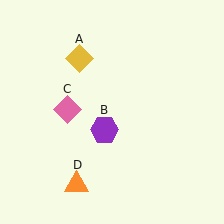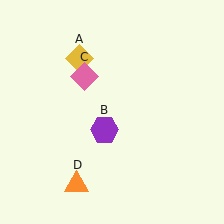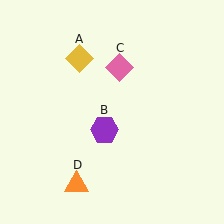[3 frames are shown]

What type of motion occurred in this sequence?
The pink diamond (object C) rotated clockwise around the center of the scene.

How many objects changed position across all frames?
1 object changed position: pink diamond (object C).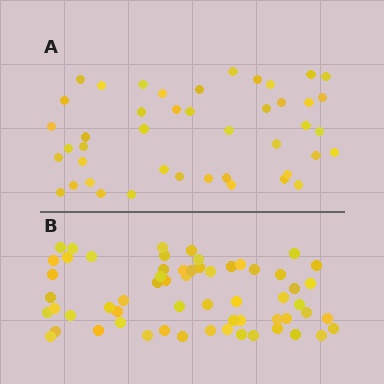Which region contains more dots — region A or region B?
Region B (the bottom region) has more dots.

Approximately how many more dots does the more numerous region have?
Region B has approximately 15 more dots than region A.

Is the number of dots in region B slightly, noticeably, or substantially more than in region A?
Region B has noticeably more, but not dramatically so. The ratio is roughly 1.4 to 1.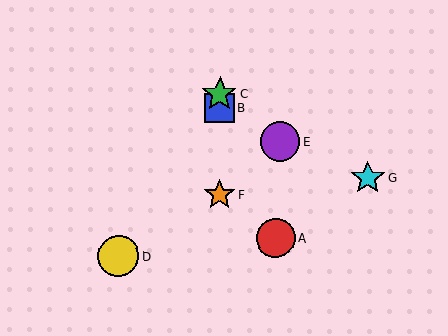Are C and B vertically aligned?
Yes, both are at x≈220.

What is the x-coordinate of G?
Object G is at x≈368.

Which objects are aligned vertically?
Objects B, C, F are aligned vertically.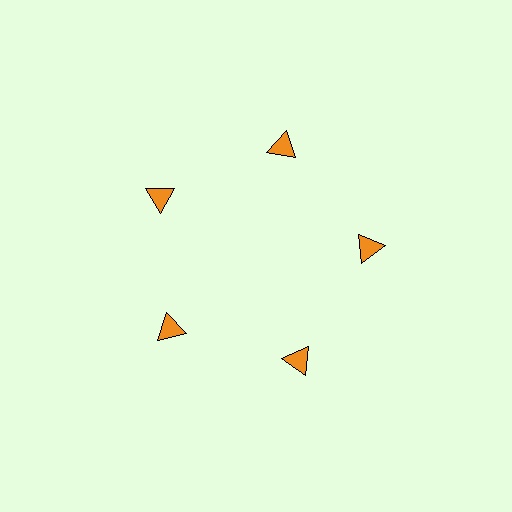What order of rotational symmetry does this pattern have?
This pattern has 5-fold rotational symmetry.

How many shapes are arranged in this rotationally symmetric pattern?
There are 5 shapes, arranged in 5 groups of 1.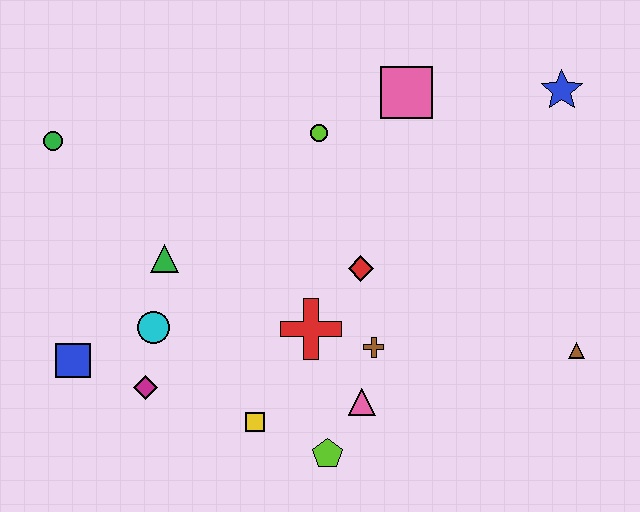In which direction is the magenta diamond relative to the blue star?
The magenta diamond is to the left of the blue star.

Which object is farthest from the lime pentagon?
The blue star is farthest from the lime pentagon.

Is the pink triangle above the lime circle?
No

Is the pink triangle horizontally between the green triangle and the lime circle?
No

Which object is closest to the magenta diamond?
The cyan circle is closest to the magenta diamond.